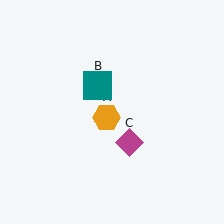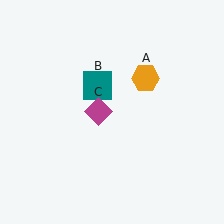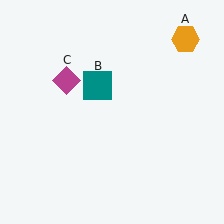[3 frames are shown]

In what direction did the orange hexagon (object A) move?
The orange hexagon (object A) moved up and to the right.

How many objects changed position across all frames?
2 objects changed position: orange hexagon (object A), magenta diamond (object C).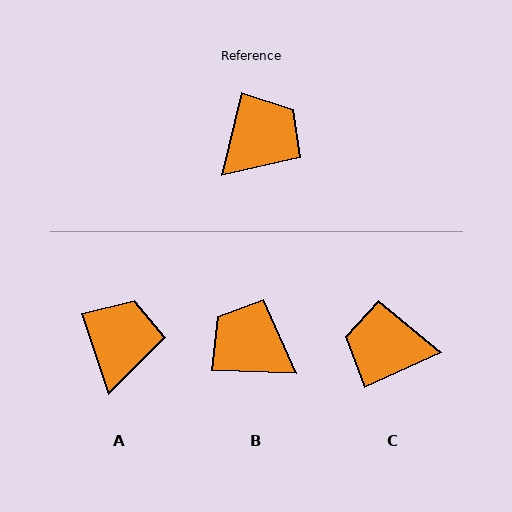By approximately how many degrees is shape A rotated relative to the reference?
Approximately 32 degrees counter-clockwise.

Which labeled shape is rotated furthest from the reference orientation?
C, about 128 degrees away.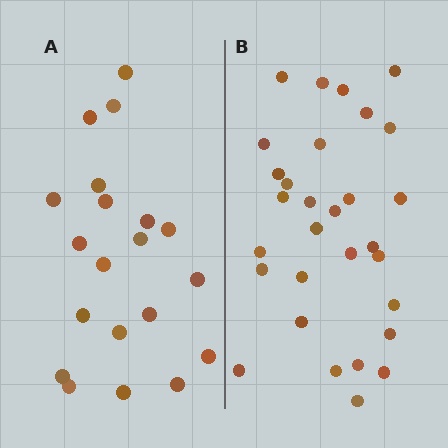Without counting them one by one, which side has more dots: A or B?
Region B (the right region) has more dots.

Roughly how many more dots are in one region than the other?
Region B has roughly 10 or so more dots than region A.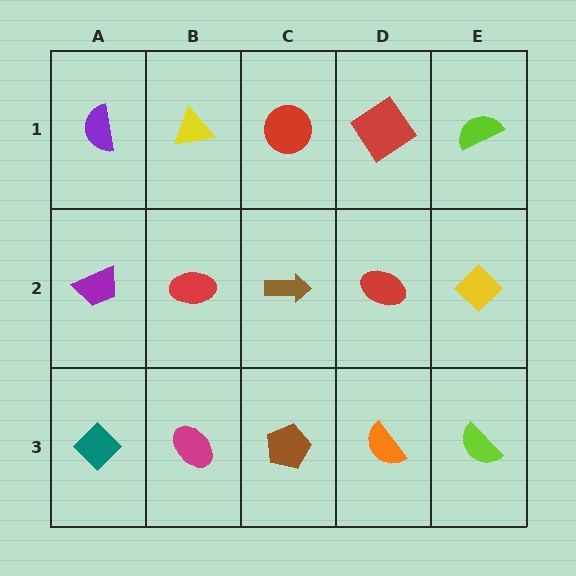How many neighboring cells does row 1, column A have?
2.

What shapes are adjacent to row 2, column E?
A lime semicircle (row 1, column E), a lime semicircle (row 3, column E), a red ellipse (row 2, column D).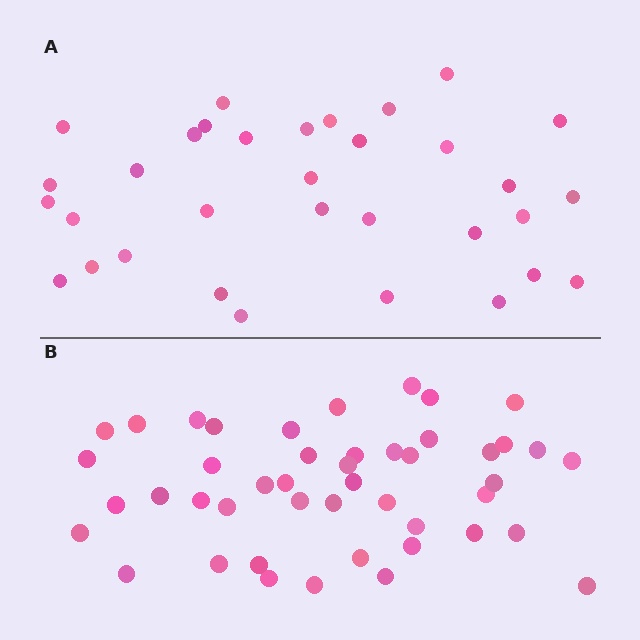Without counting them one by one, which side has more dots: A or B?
Region B (the bottom region) has more dots.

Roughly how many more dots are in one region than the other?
Region B has approximately 15 more dots than region A.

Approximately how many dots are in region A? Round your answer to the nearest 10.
About 30 dots. (The exact count is 33, which rounds to 30.)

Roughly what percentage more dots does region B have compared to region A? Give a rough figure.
About 40% more.